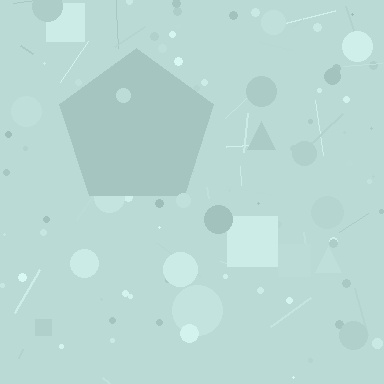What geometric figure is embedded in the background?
A pentagon is embedded in the background.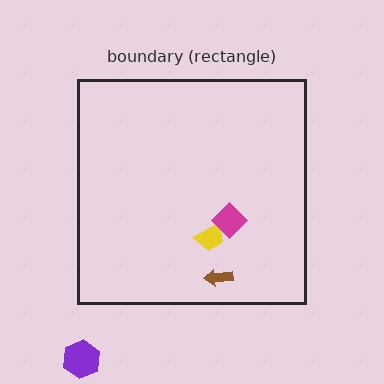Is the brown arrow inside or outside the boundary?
Inside.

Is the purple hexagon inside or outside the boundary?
Outside.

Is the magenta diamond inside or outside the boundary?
Inside.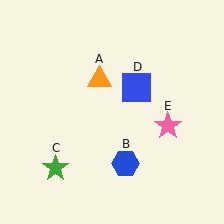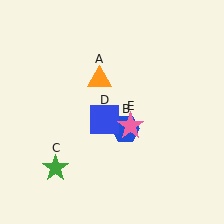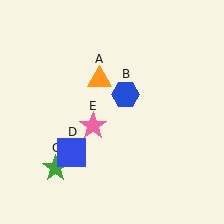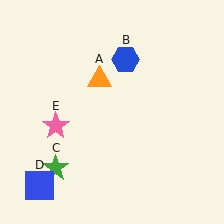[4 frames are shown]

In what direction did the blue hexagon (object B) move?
The blue hexagon (object B) moved up.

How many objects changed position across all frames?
3 objects changed position: blue hexagon (object B), blue square (object D), pink star (object E).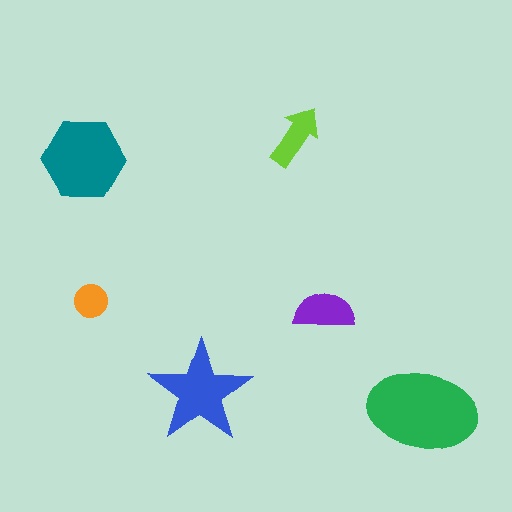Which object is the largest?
The green ellipse.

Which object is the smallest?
The orange circle.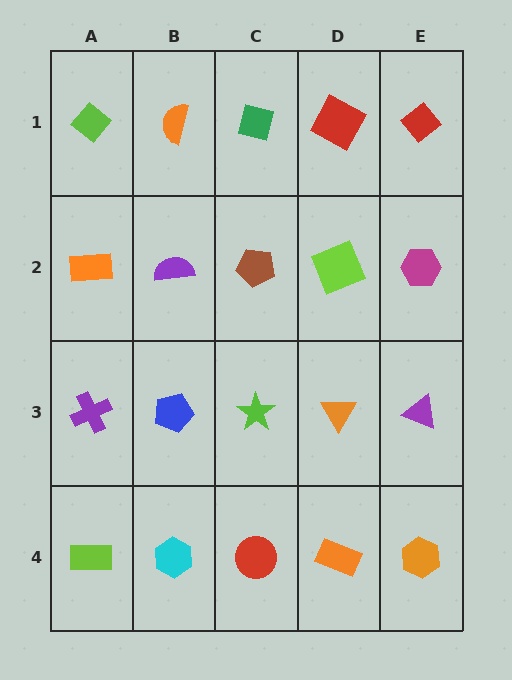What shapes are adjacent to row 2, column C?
A green square (row 1, column C), a lime star (row 3, column C), a purple semicircle (row 2, column B), a lime square (row 2, column D).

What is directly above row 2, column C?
A green square.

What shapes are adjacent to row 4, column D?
An orange triangle (row 3, column D), a red circle (row 4, column C), an orange hexagon (row 4, column E).